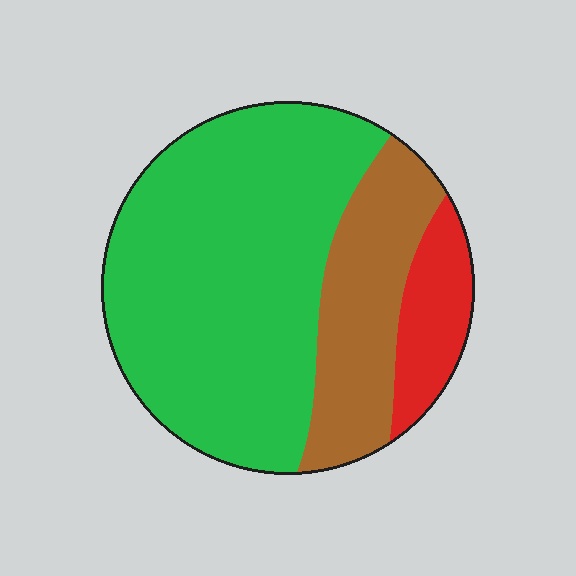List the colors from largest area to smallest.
From largest to smallest: green, brown, red.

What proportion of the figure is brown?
Brown covers roughly 25% of the figure.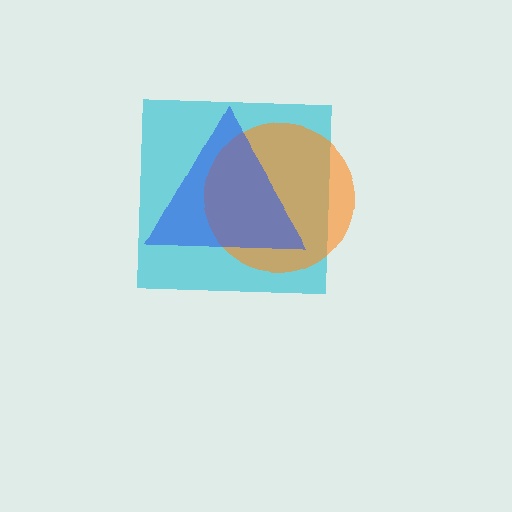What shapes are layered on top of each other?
The layered shapes are: a cyan square, an orange circle, a blue triangle.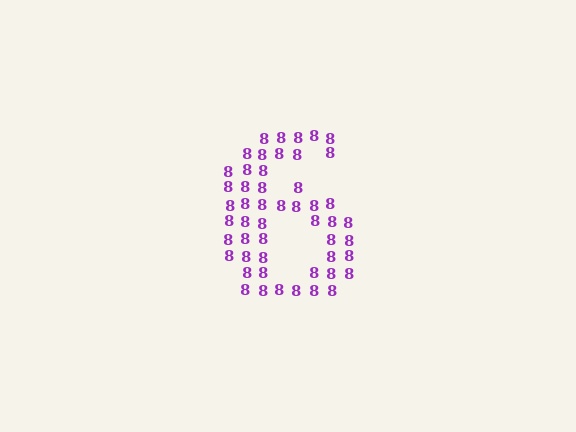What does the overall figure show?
The overall figure shows the digit 6.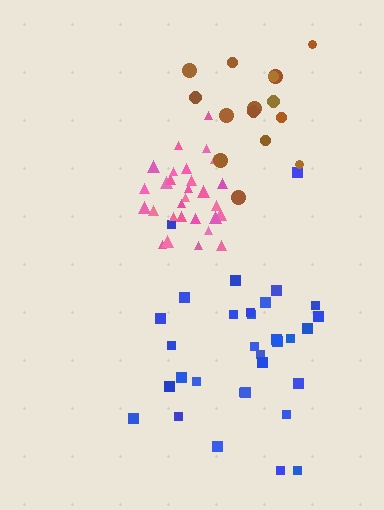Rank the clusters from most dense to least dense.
pink, brown, blue.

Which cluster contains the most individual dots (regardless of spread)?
Blue (32).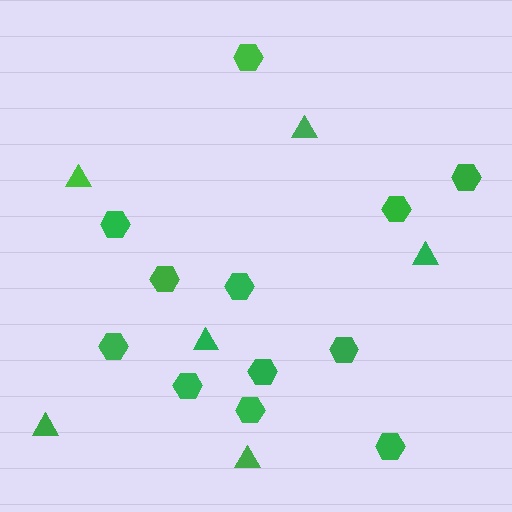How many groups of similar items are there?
There are 2 groups: one group of hexagons (12) and one group of triangles (6).